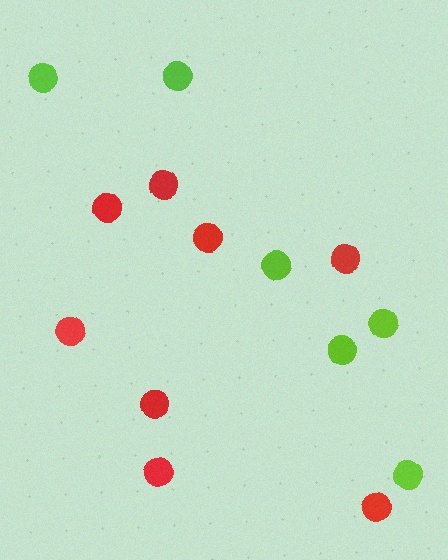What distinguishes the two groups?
There are 2 groups: one group of red circles (8) and one group of lime circles (6).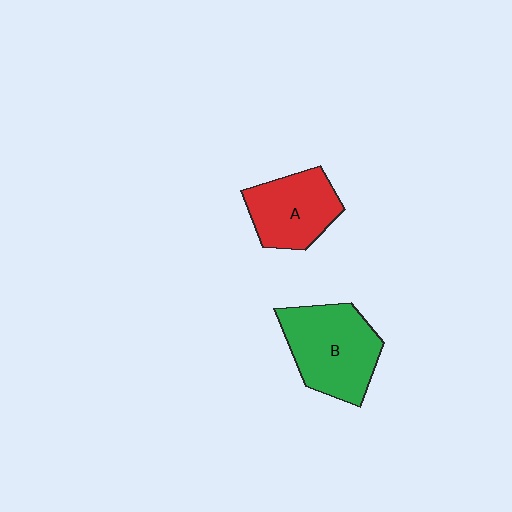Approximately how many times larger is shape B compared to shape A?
Approximately 1.3 times.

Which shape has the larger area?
Shape B (green).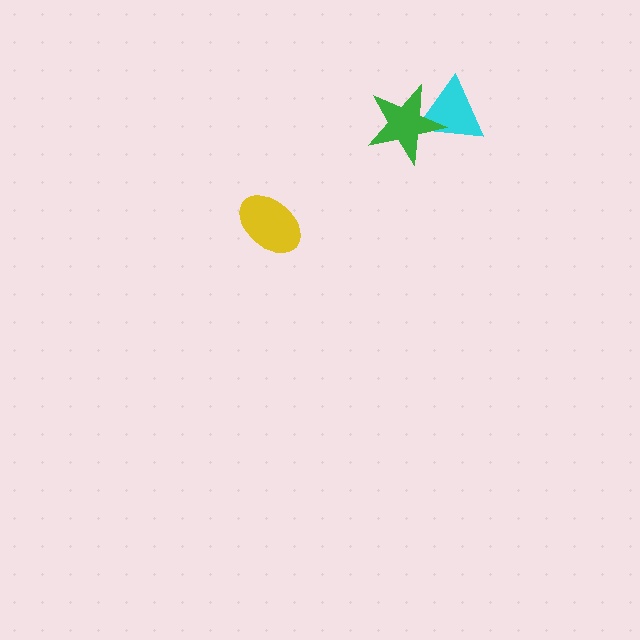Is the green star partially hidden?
No, no other shape covers it.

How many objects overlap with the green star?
1 object overlaps with the green star.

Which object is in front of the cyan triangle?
The green star is in front of the cyan triangle.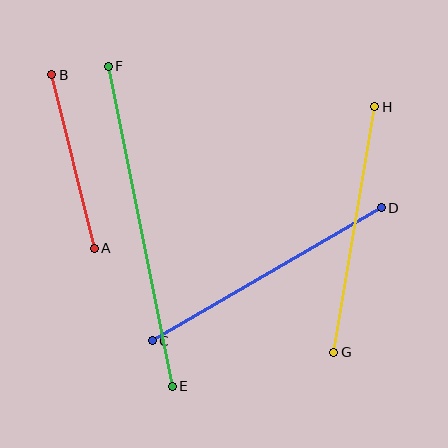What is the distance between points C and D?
The distance is approximately 265 pixels.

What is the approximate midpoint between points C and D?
The midpoint is at approximately (267, 274) pixels.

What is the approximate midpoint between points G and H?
The midpoint is at approximately (354, 229) pixels.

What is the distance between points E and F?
The distance is approximately 326 pixels.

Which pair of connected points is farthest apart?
Points E and F are farthest apart.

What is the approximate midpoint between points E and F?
The midpoint is at approximately (140, 226) pixels.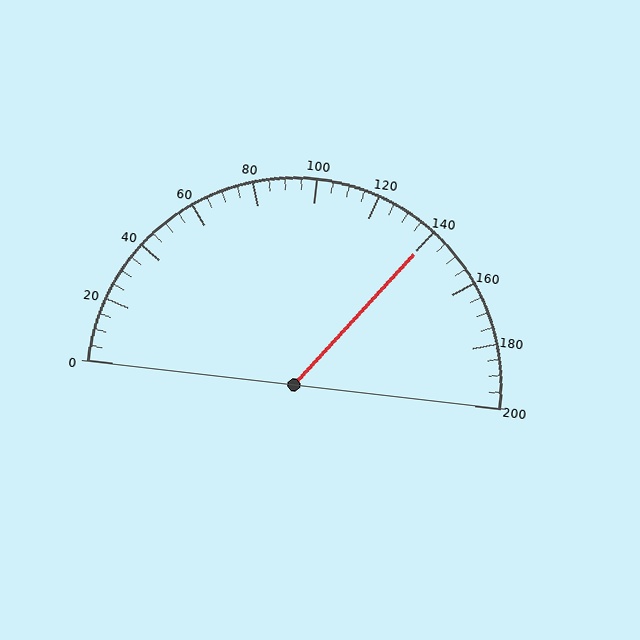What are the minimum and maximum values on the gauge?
The gauge ranges from 0 to 200.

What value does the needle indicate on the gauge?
The needle indicates approximately 140.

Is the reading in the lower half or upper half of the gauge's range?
The reading is in the upper half of the range (0 to 200).